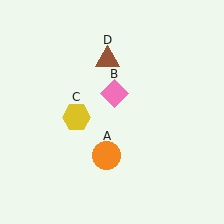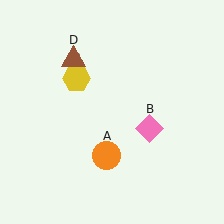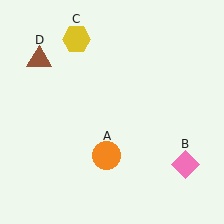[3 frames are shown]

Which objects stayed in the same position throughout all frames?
Orange circle (object A) remained stationary.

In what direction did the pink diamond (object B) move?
The pink diamond (object B) moved down and to the right.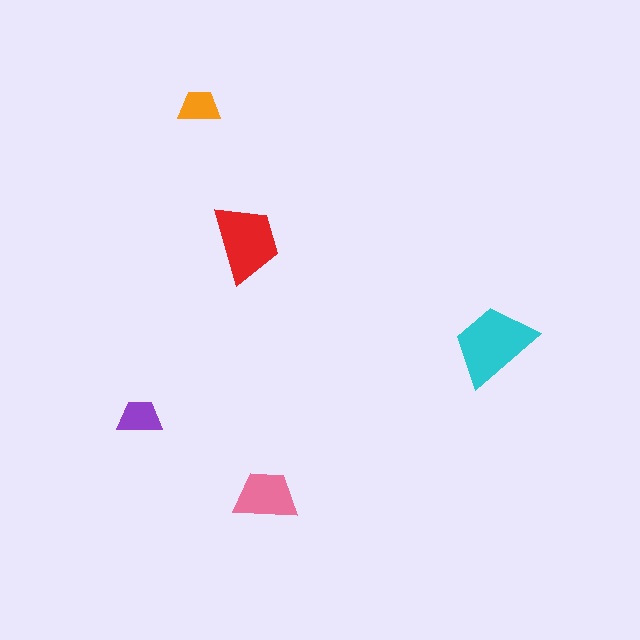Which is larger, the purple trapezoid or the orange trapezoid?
The purple one.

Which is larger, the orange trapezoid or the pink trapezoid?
The pink one.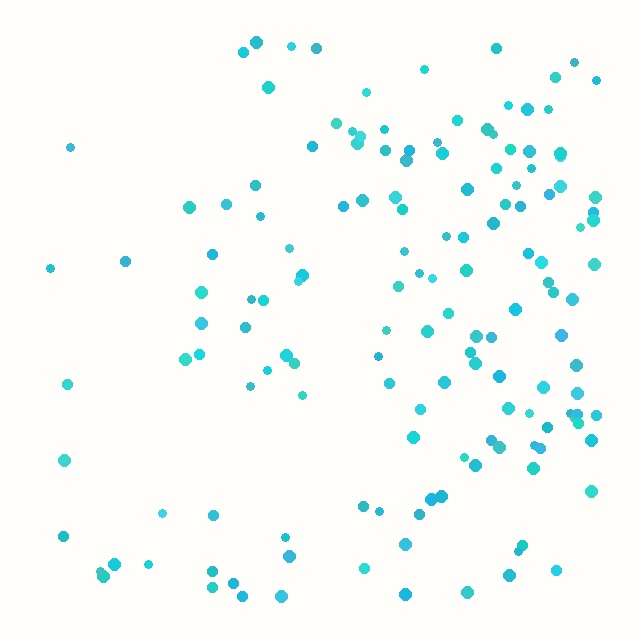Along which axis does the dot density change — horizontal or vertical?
Horizontal.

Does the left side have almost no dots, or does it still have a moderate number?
Still a moderate number, just noticeably fewer than the right.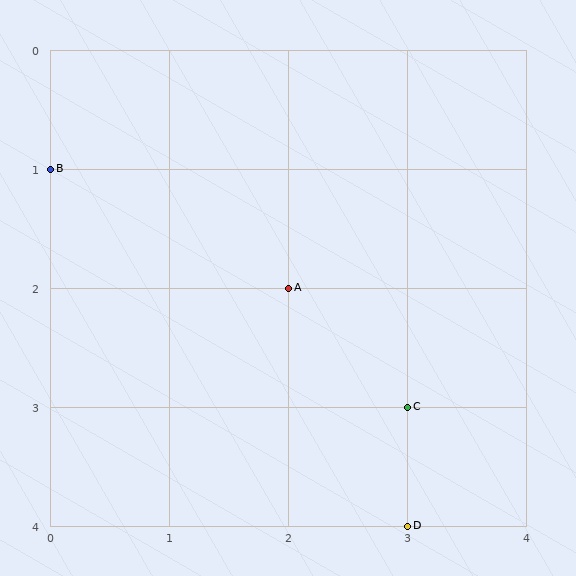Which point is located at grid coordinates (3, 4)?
Point D is at (3, 4).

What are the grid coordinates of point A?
Point A is at grid coordinates (2, 2).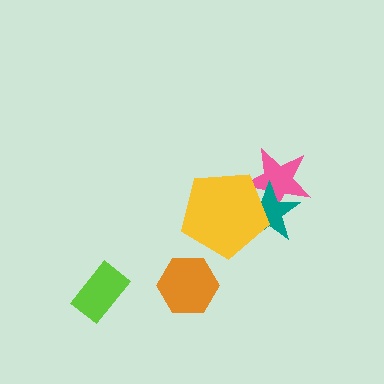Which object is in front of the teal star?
The yellow pentagon is in front of the teal star.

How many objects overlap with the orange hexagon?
0 objects overlap with the orange hexagon.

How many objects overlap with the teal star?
2 objects overlap with the teal star.